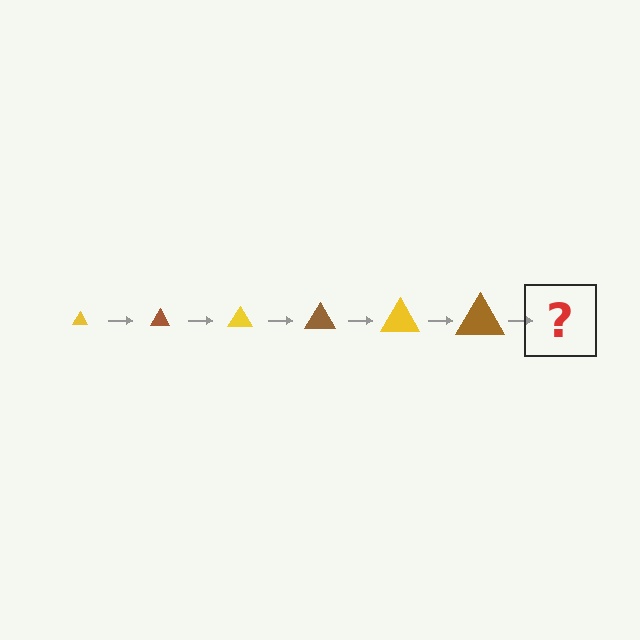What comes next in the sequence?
The next element should be a yellow triangle, larger than the previous one.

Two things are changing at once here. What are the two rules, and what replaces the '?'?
The two rules are that the triangle grows larger each step and the color cycles through yellow and brown. The '?' should be a yellow triangle, larger than the previous one.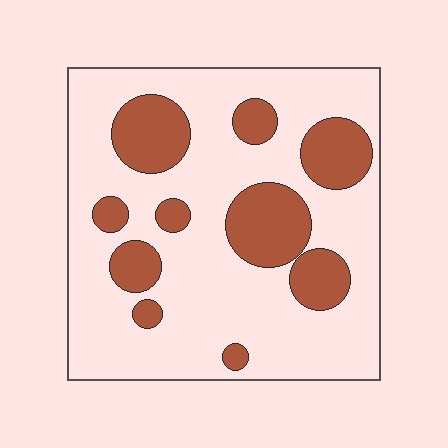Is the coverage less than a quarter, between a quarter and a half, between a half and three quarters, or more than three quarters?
Between a quarter and a half.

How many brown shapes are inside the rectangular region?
10.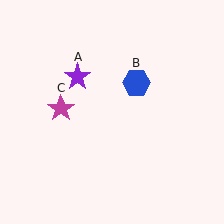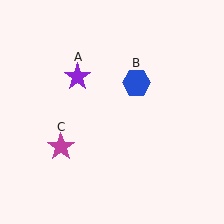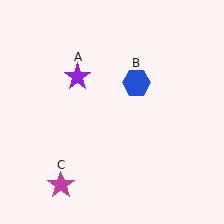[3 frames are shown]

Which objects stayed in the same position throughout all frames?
Purple star (object A) and blue hexagon (object B) remained stationary.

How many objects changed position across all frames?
1 object changed position: magenta star (object C).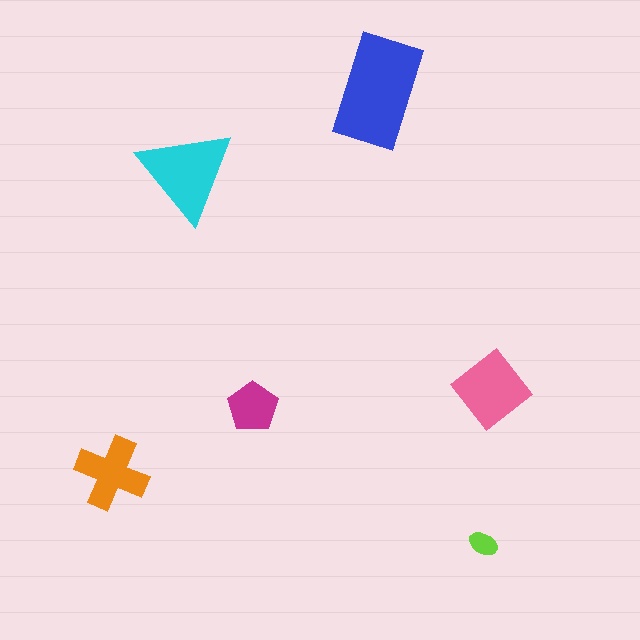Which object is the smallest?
The lime ellipse.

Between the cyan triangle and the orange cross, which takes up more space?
The cyan triangle.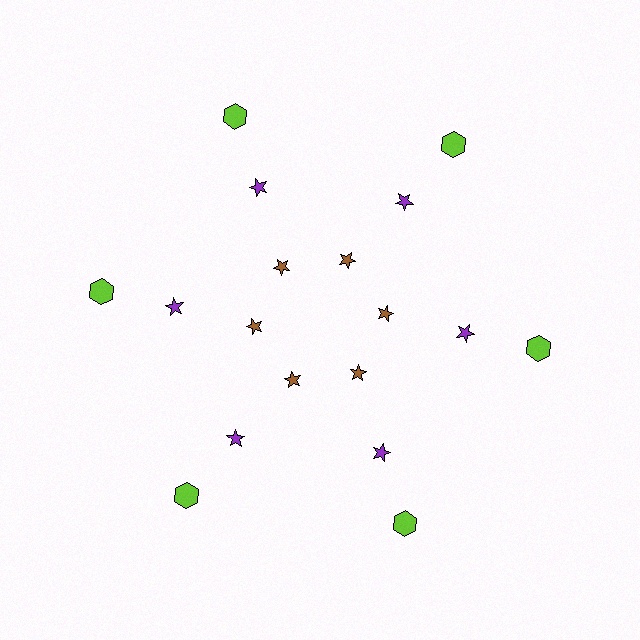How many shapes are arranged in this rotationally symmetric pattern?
There are 18 shapes, arranged in 6 groups of 3.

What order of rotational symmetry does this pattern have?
This pattern has 6-fold rotational symmetry.